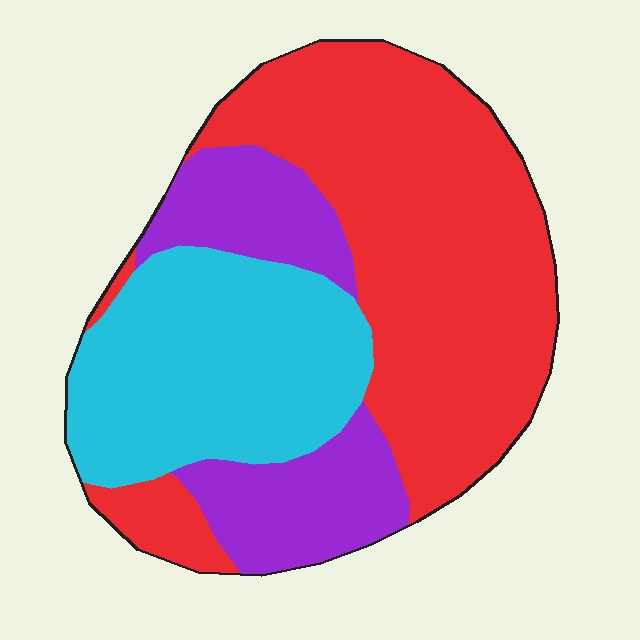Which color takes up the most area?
Red, at roughly 50%.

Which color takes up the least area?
Purple, at roughly 20%.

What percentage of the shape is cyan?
Cyan covers around 30% of the shape.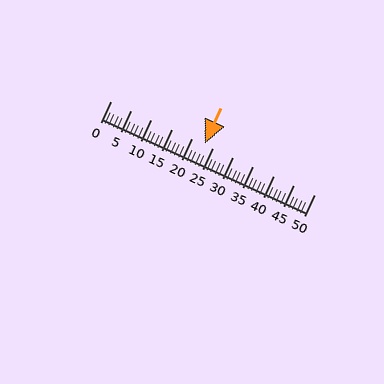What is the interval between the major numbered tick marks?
The major tick marks are spaced 5 units apart.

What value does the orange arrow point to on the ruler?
The orange arrow points to approximately 23.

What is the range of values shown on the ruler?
The ruler shows values from 0 to 50.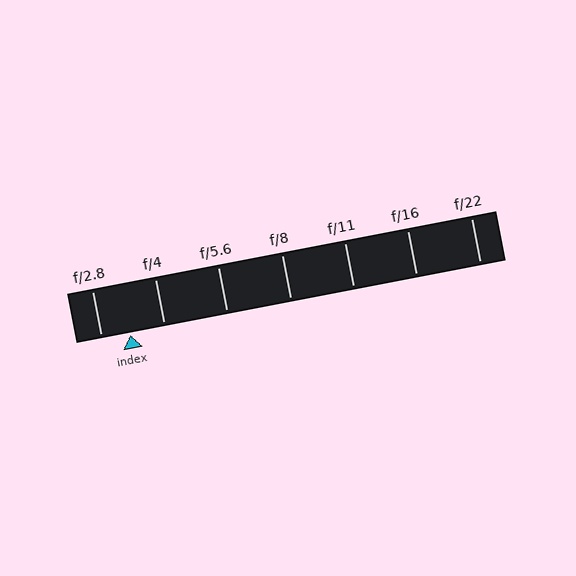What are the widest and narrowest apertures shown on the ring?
The widest aperture shown is f/2.8 and the narrowest is f/22.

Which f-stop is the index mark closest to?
The index mark is closest to f/2.8.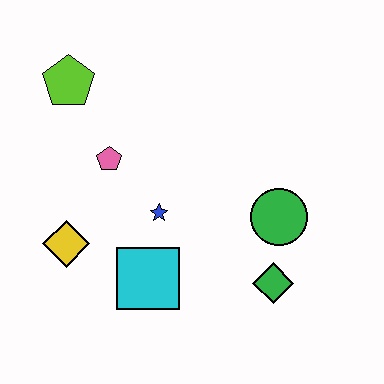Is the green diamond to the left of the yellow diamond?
No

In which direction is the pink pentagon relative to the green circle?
The pink pentagon is to the left of the green circle.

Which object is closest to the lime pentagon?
The pink pentagon is closest to the lime pentagon.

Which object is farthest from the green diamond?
The lime pentagon is farthest from the green diamond.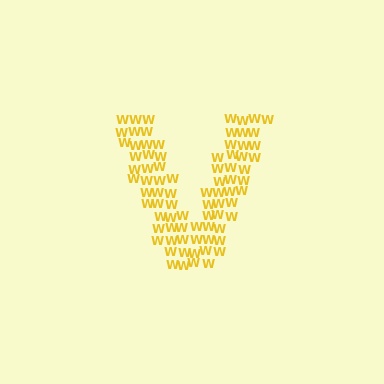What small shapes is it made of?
It is made of small letter W's.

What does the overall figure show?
The overall figure shows the letter V.